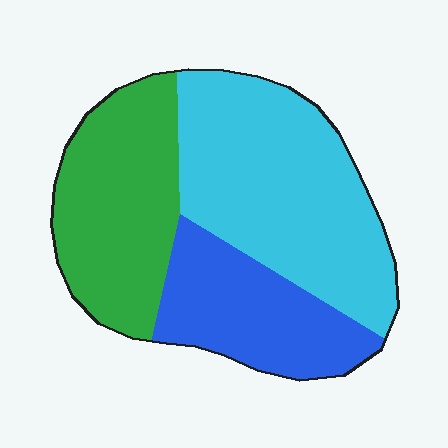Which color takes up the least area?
Blue, at roughly 25%.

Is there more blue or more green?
Green.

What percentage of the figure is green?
Green covers about 30% of the figure.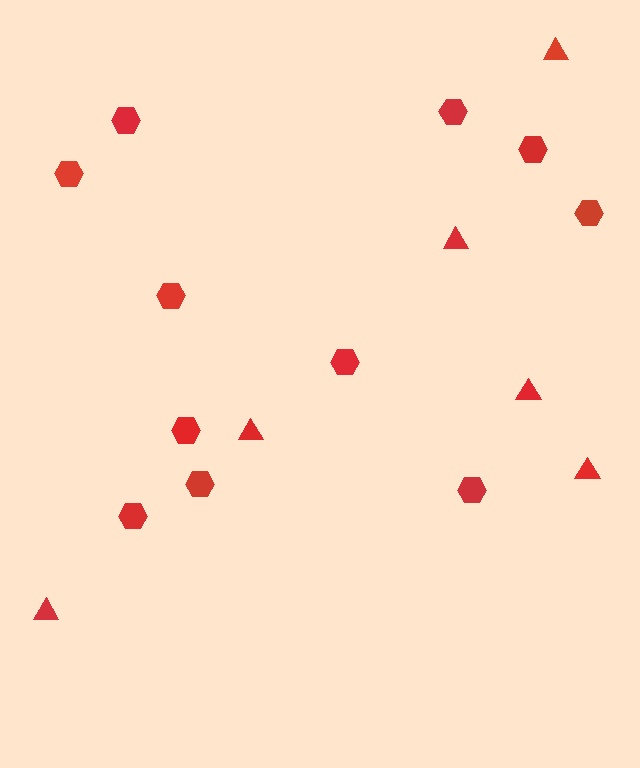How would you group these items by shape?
There are 2 groups: one group of triangles (6) and one group of hexagons (11).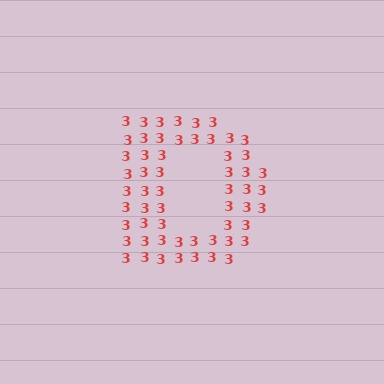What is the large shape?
The large shape is the letter D.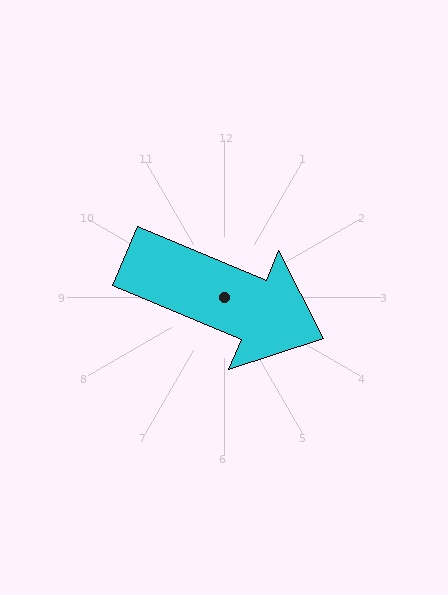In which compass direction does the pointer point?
Southeast.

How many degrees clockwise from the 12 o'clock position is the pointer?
Approximately 113 degrees.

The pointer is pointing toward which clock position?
Roughly 4 o'clock.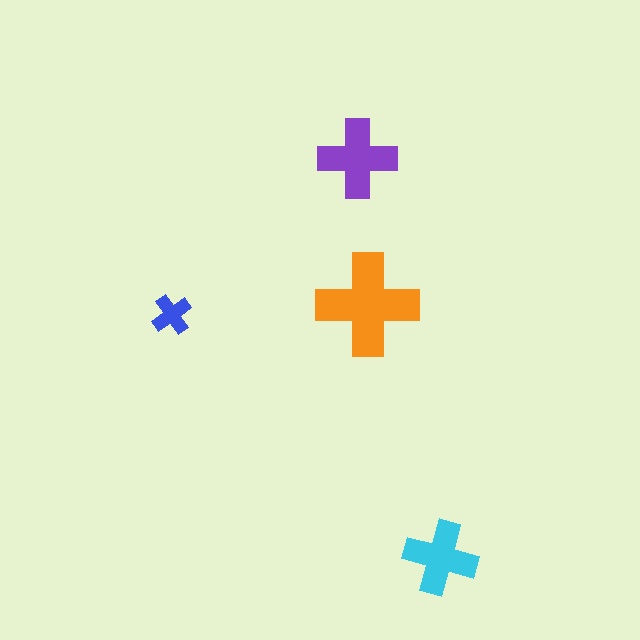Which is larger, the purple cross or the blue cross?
The purple one.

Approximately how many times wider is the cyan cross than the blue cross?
About 2 times wider.